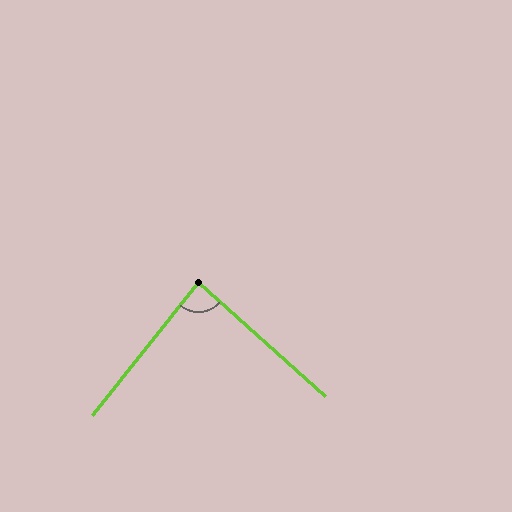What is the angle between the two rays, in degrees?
Approximately 87 degrees.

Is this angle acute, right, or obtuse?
It is approximately a right angle.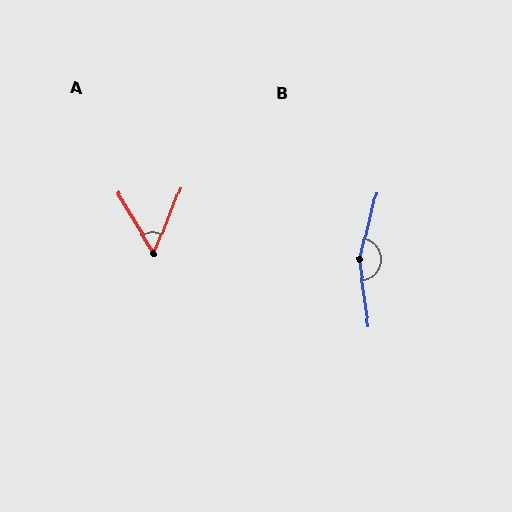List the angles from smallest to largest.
A (53°), B (159°).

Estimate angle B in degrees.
Approximately 159 degrees.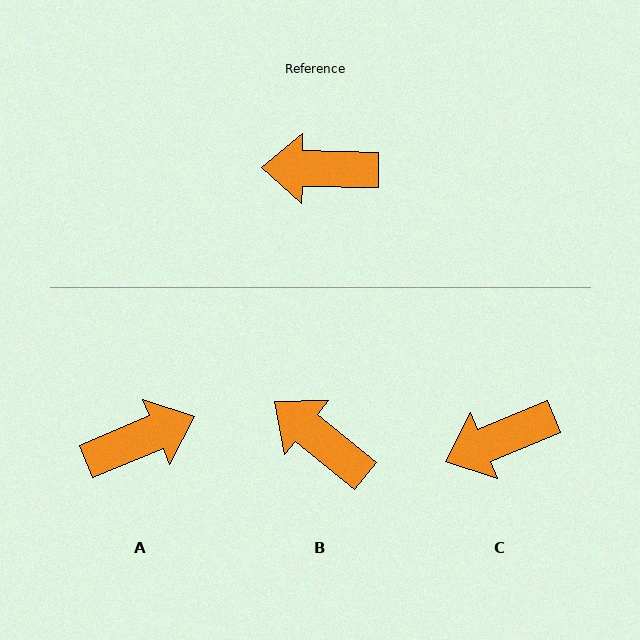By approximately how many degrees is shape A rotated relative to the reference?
Approximately 156 degrees clockwise.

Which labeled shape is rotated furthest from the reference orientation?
A, about 156 degrees away.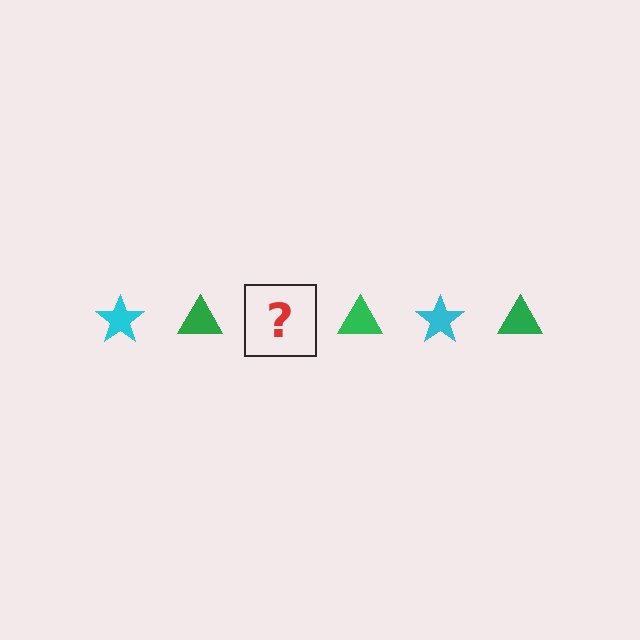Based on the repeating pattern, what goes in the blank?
The blank should be a cyan star.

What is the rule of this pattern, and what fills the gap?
The rule is that the pattern alternates between cyan star and green triangle. The gap should be filled with a cyan star.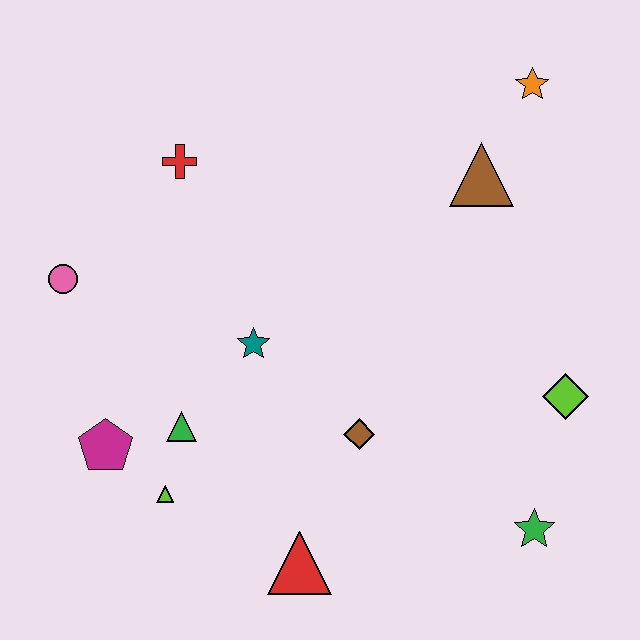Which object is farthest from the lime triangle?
The orange star is farthest from the lime triangle.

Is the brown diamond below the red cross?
Yes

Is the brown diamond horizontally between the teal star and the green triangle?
No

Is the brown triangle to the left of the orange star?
Yes